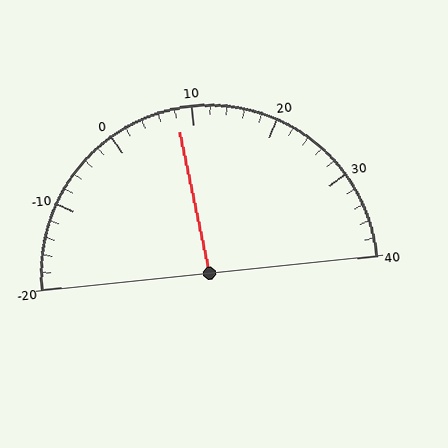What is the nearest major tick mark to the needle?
The nearest major tick mark is 10.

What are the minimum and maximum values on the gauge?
The gauge ranges from -20 to 40.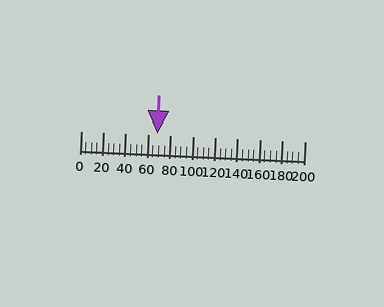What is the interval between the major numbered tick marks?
The major tick marks are spaced 20 units apart.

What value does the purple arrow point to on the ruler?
The purple arrow points to approximately 69.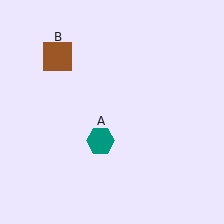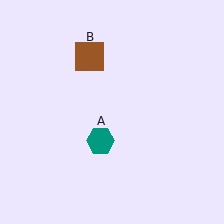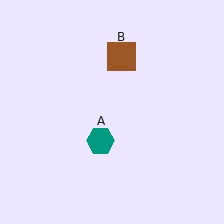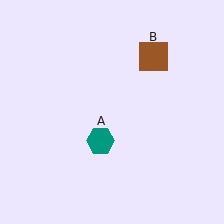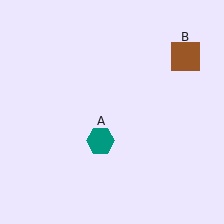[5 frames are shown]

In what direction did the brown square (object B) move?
The brown square (object B) moved right.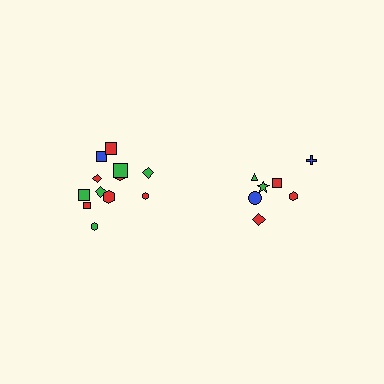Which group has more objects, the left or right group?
The left group.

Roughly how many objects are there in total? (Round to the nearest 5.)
Roughly 20 objects in total.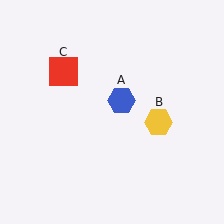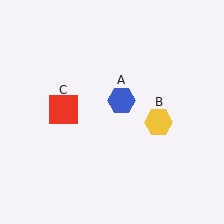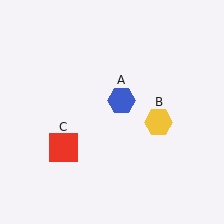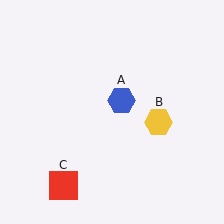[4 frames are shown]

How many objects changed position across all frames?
1 object changed position: red square (object C).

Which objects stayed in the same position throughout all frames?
Blue hexagon (object A) and yellow hexagon (object B) remained stationary.